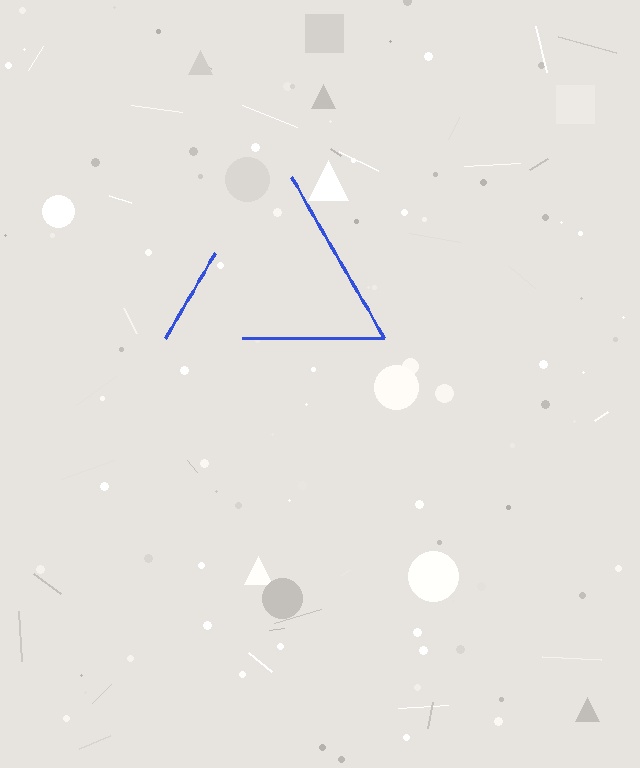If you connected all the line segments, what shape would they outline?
They would outline a triangle.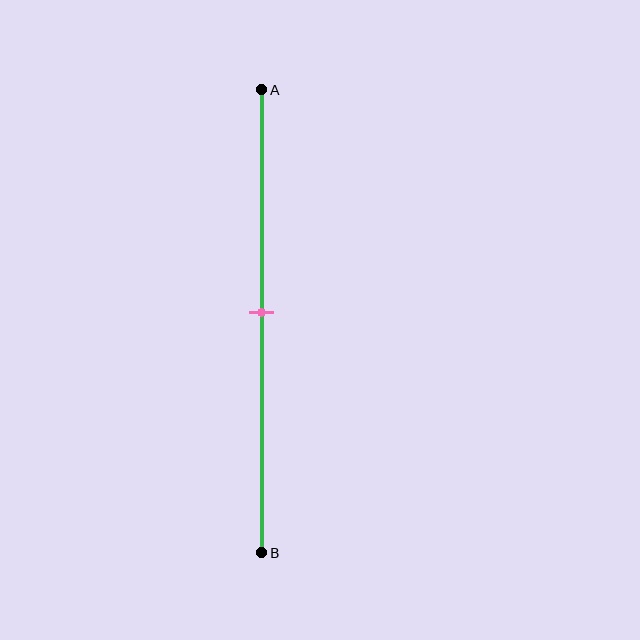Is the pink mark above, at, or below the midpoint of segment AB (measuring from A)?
The pink mark is approximately at the midpoint of segment AB.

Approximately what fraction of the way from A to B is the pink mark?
The pink mark is approximately 50% of the way from A to B.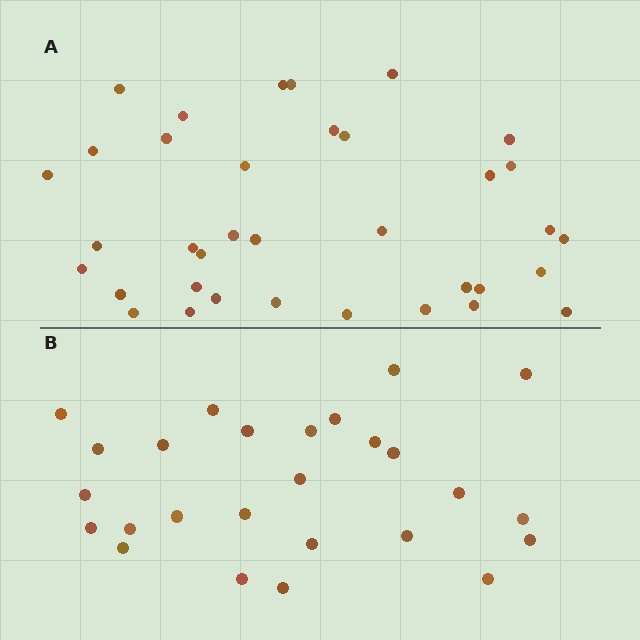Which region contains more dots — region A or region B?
Region A (the top region) has more dots.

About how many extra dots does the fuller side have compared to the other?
Region A has roughly 10 or so more dots than region B.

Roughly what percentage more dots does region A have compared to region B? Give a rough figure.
About 40% more.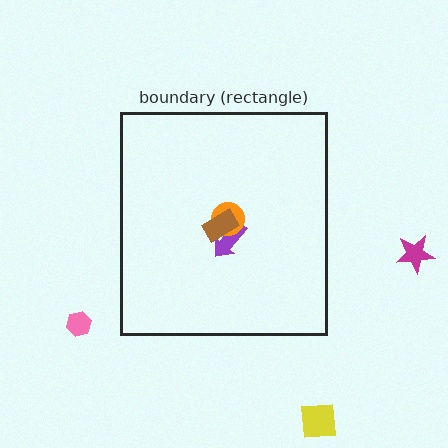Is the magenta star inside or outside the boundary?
Outside.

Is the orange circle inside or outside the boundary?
Inside.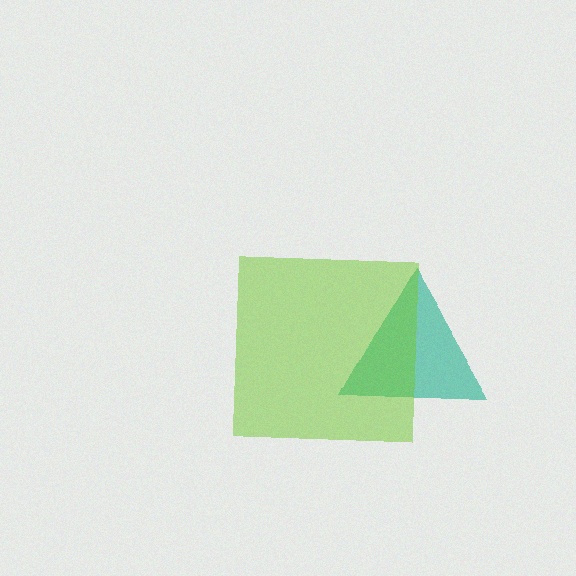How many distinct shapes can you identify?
There are 2 distinct shapes: a teal triangle, a lime square.